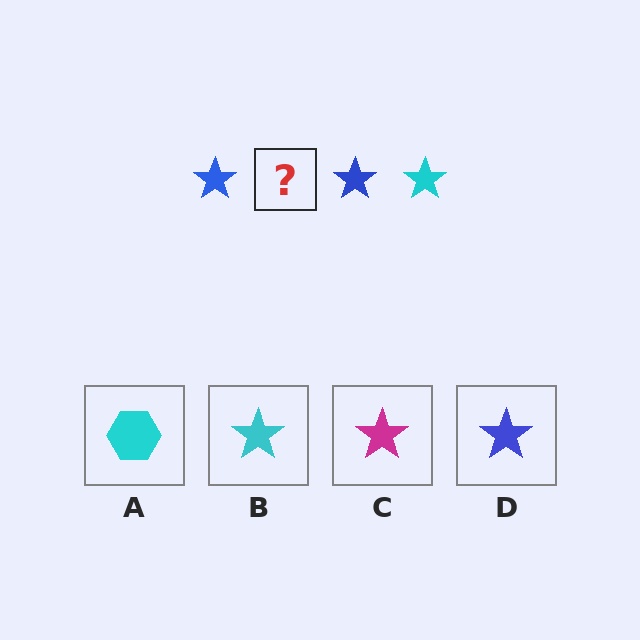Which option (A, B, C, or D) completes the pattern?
B.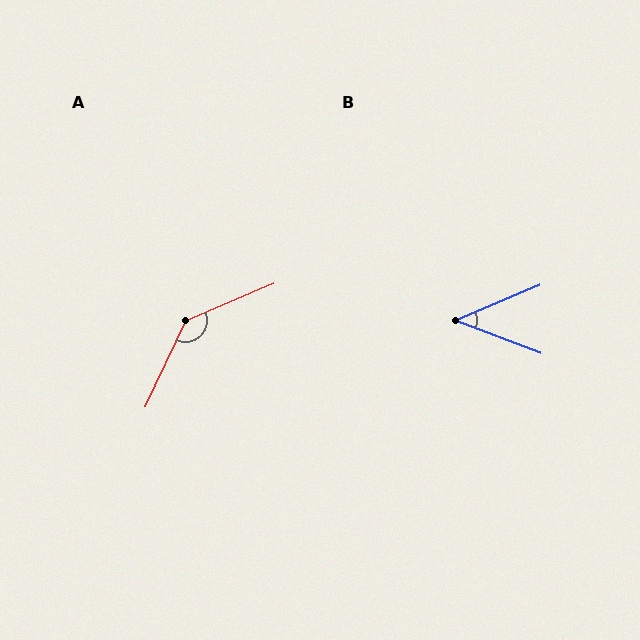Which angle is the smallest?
B, at approximately 44 degrees.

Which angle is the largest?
A, at approximately 138 degrees.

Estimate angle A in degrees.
Approximately 138 degrees.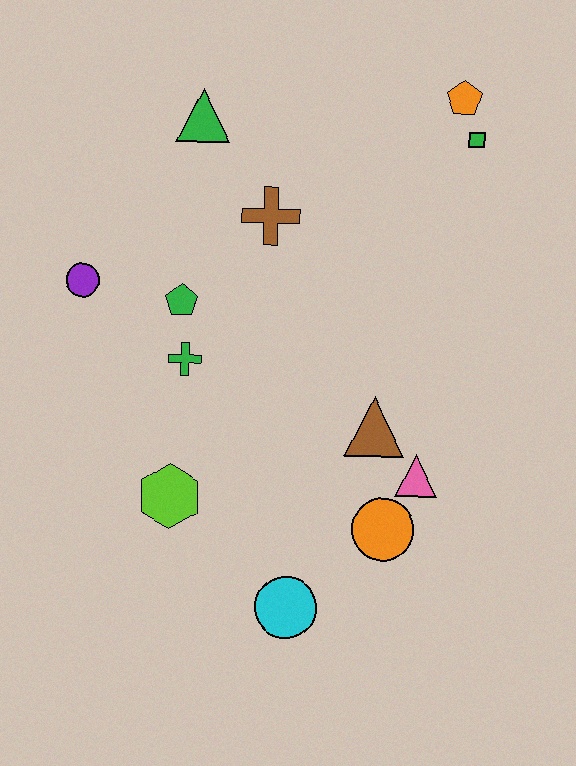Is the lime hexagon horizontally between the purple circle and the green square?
Yes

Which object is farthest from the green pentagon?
The orange pentagon is farthest from the green pentagon.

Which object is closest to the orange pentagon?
The green square is closest to the orange pentagon.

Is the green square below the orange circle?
No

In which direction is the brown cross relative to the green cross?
The brown cross is above the green cross.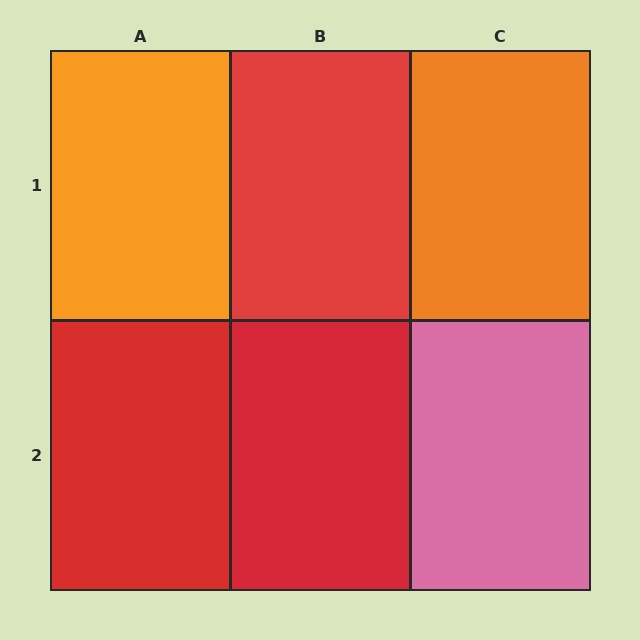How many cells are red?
3 cells are red.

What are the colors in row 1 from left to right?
Orange, red, orange.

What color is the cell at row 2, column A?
Red.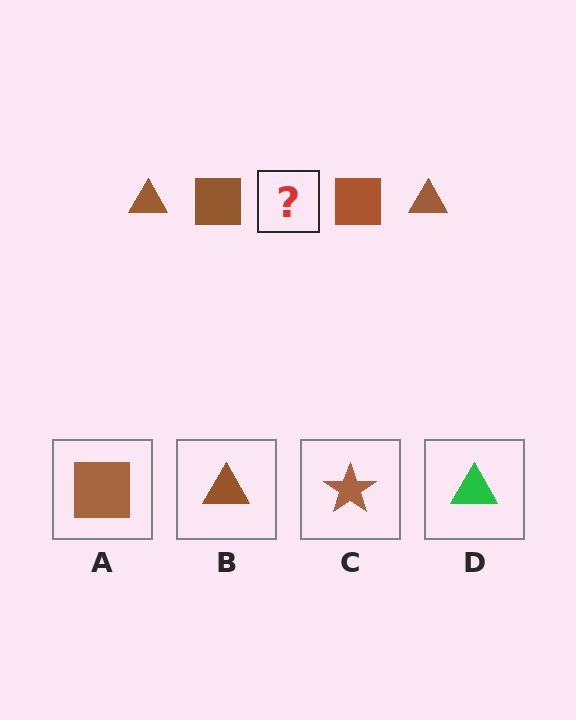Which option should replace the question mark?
Option B.